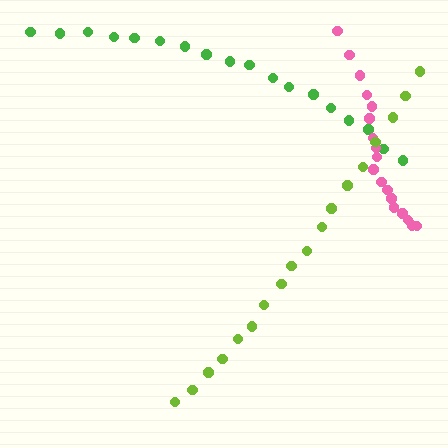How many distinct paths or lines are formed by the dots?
There are 3 distinct paths.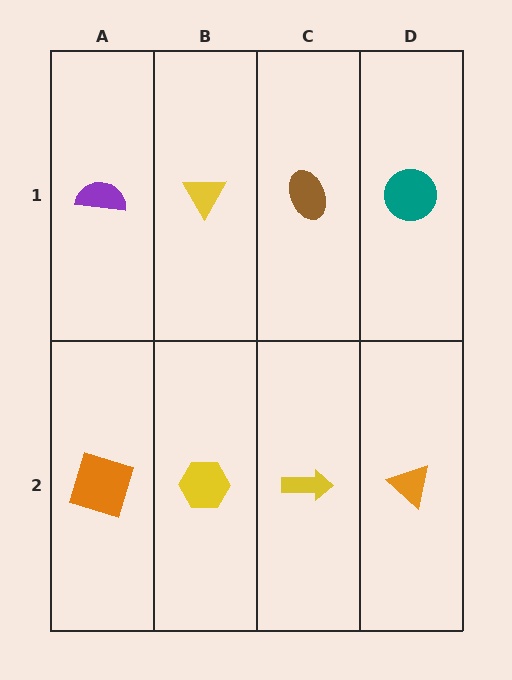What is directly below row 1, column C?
A yellow arrow.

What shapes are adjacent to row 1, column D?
An orange triangle (row 2, column D), a brown ellipse (row 1, column C).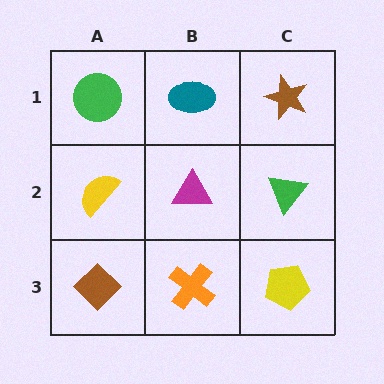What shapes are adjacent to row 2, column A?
A green circle (row 1, column A), a brown diamond (row 3, column A), a magenta triangle (row 2, column B).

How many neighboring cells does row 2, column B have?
4.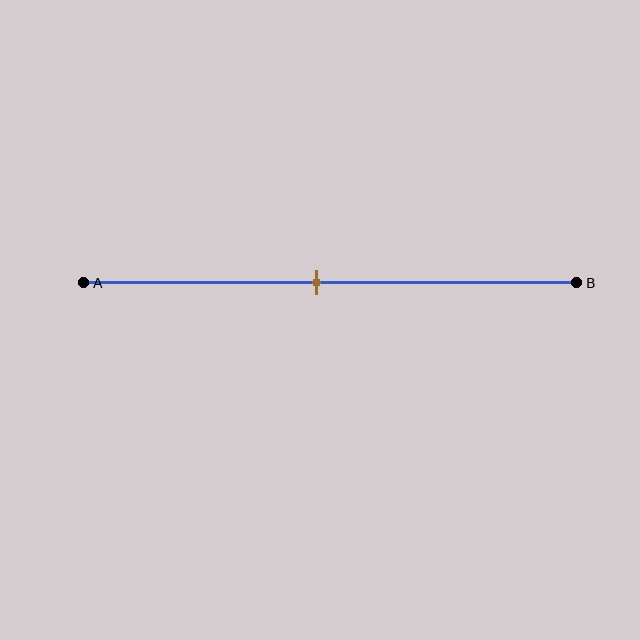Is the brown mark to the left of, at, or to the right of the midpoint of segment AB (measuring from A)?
The brown mark is approximately at the midpoint of segment AB.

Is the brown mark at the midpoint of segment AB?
Yes, the mark is approximately at the midpoint.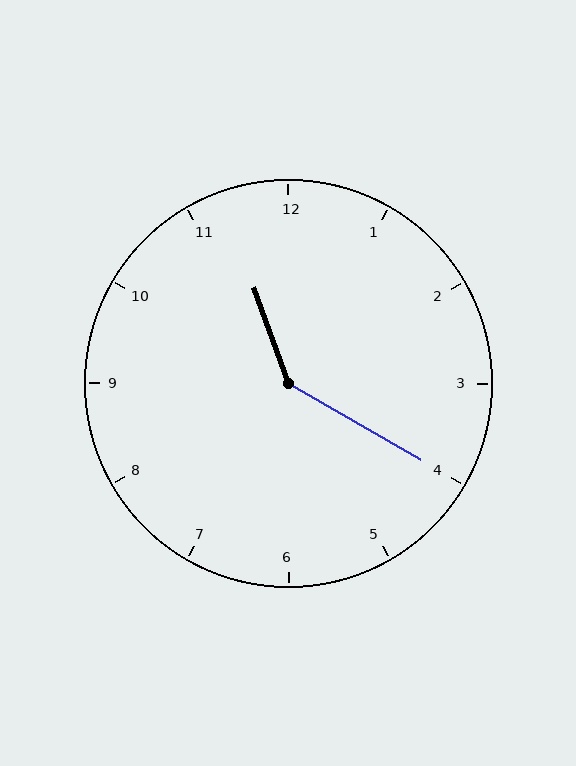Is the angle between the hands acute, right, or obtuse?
It is obtuse.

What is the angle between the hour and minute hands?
Approximately 140 degrees.